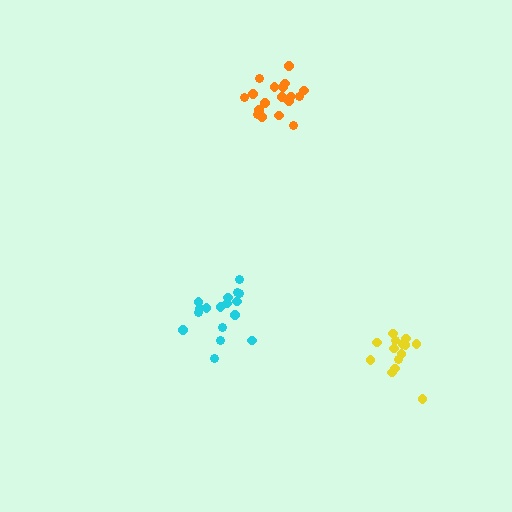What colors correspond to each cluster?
The clusters are colored: cyan, yellow, orange.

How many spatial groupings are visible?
There are 3 spatial groupings.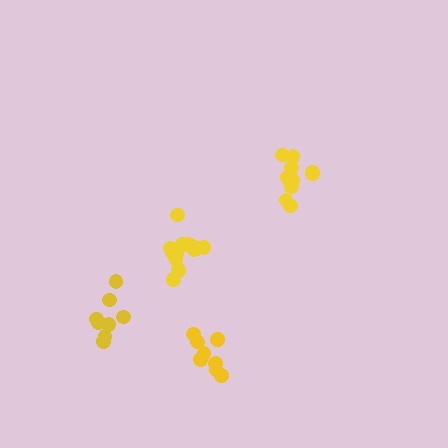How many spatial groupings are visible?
There are 4 spatial groupings.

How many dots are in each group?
Group 1: 13 dots, Group 2: 8 dots, Group 3: 8 dots, Group 4: 13 dots (42 total).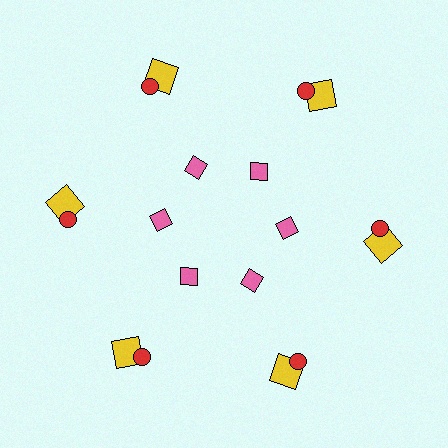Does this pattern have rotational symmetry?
Yes, this pattern has 6-fold rotational symmetry. It looks the same after rotating 60 degrees around the center.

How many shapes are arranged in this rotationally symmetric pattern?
There are 18 shapes, arranged in 6 groups of 3.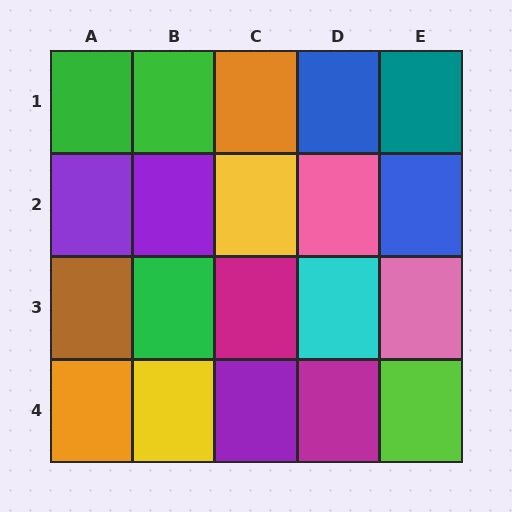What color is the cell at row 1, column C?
Orange.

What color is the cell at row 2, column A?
Purple.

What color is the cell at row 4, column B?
Yellow.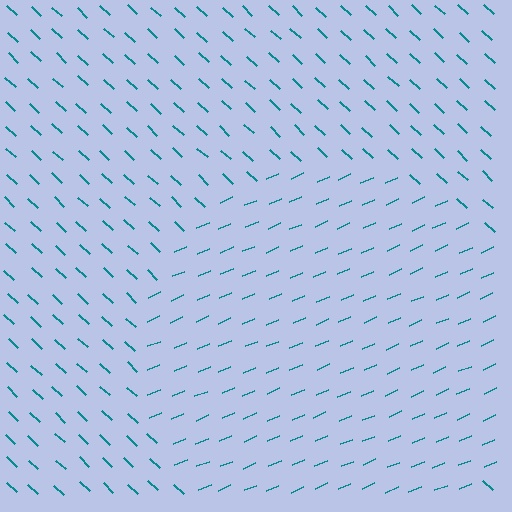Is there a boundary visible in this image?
Yes, there is a texture boundary formed by a change in line orientation.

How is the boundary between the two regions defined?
The boundary is defined purely by a change in line orientation (approximately 66 degrees difference). All lines are the same color and thickness.